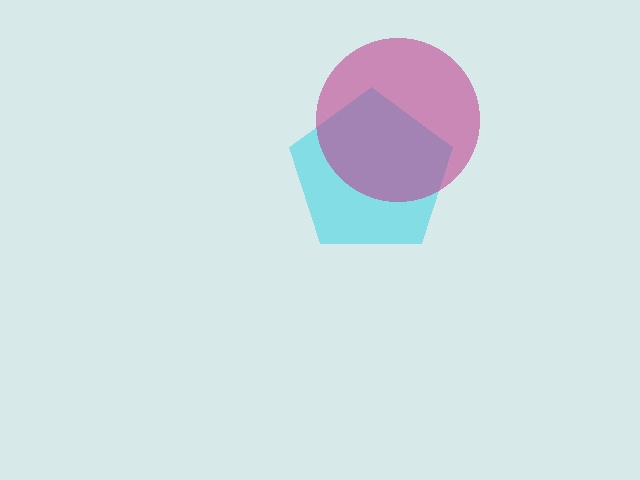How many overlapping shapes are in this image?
There are 2 overlapping shapes in the image.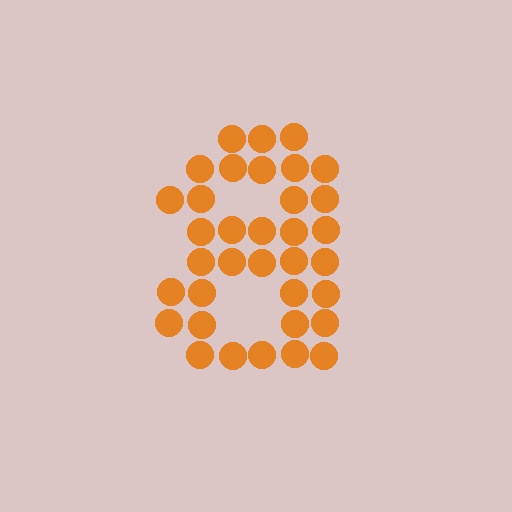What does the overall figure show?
The overall figure shows the digit 8.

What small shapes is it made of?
It is made of small circles.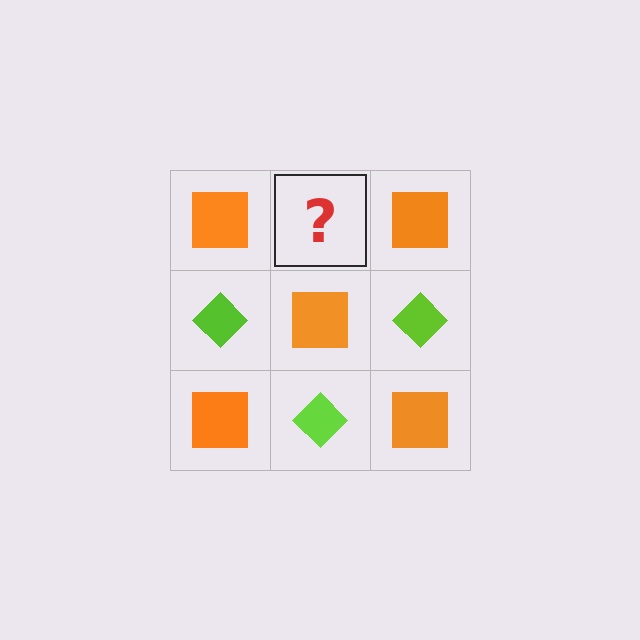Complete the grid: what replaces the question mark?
The question mark should be replaced with a lime diamond.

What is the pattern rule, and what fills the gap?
The rule is that it alternates orange square and lime diamond in a checkerboard pattern. The gap should be filled with a lime diamond.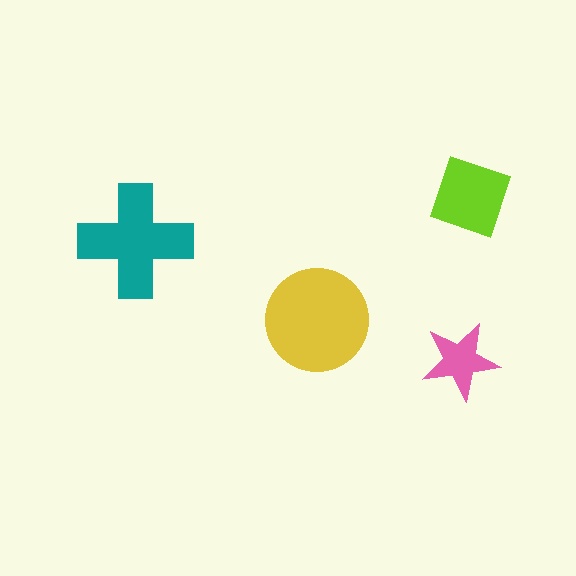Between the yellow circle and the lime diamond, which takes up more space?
The yellow circle.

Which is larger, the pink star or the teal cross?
The teal cross.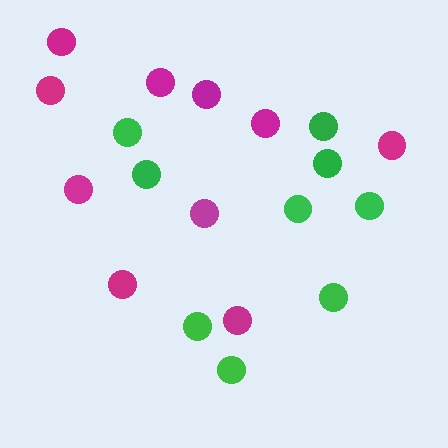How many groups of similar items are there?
There are 2 groups: one group of magenta circles (10) and one group of green circles (9).